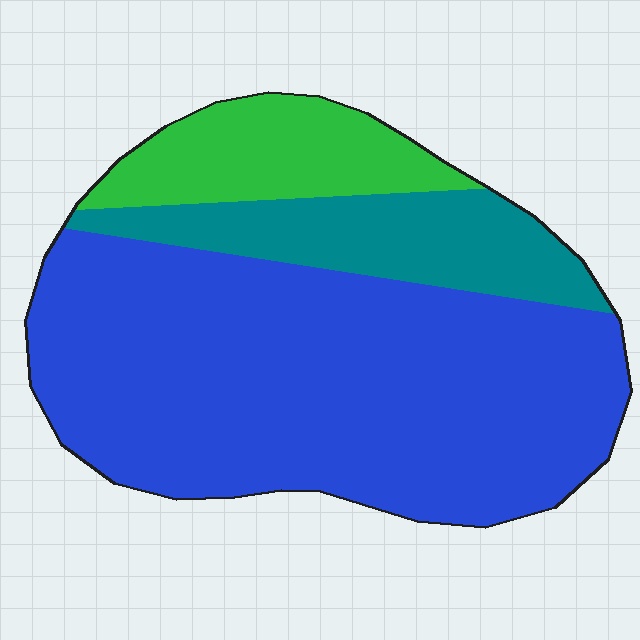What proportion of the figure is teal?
Teal covers around 20% of the figure.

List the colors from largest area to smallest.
From largest to smallest: blue, teal, green.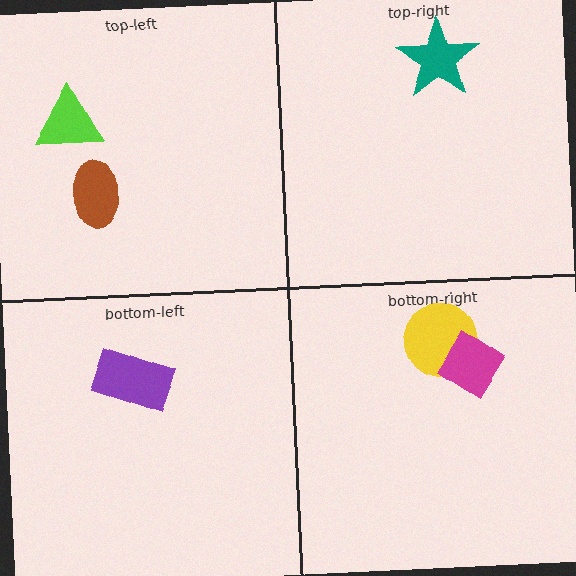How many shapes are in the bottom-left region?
1.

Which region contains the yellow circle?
The bottom-right region.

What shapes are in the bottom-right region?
The yellow circle, the magenta diamond.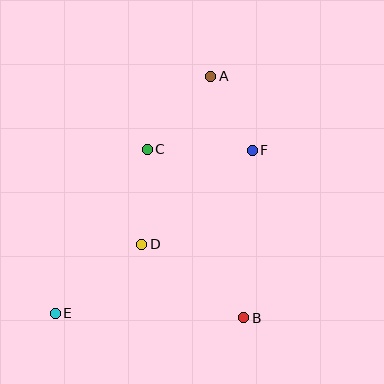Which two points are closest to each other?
Points A and F are closest to each other.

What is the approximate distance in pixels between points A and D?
The distance between A and D is approximately 182 pixels.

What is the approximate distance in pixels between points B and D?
The distance between B and D is approximately 126 pixels.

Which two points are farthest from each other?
Points A and E are farthest from each other.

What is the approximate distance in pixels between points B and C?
The distance between B and C is approximately 194 pixels.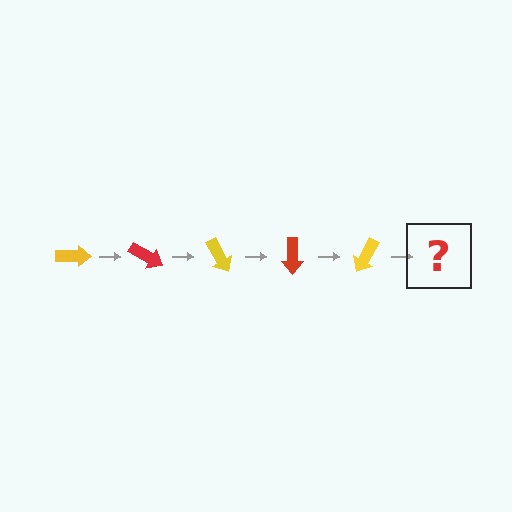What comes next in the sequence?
The next element should be a red arrow, rotated 150 degrees from the start.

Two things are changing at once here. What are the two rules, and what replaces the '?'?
The two rules are that it rotates 30 degrees each step and the color cycles through yellow and red. The '?' should be a red arrow, rotated 150 degrees from the start.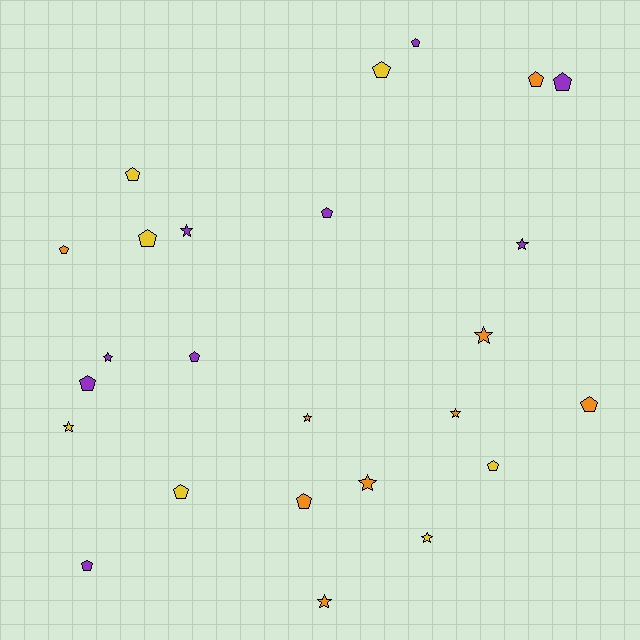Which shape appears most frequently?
Pentagon, with 15 objects.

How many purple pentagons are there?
There are 6 purple pentagons.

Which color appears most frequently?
Orange, with 9 objects.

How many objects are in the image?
There are 25 objects.